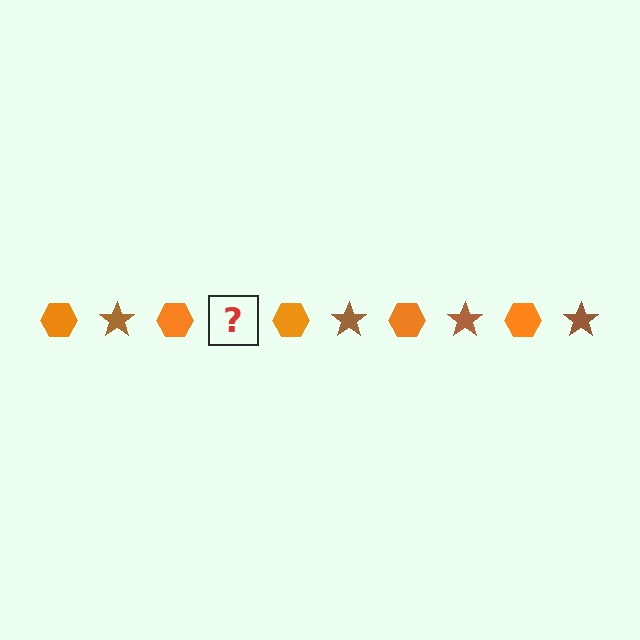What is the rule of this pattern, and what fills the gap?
The rule is that the pattern alternates between orange hexagon and brown star. The gap should be filled with a brown star.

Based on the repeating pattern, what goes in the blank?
The blank should be a brown star.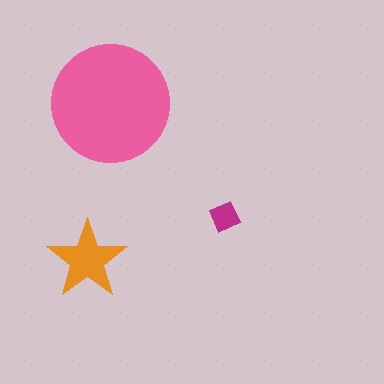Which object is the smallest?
The magenta diamond.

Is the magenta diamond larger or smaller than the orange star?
Smaller.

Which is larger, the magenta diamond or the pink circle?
The pink circle.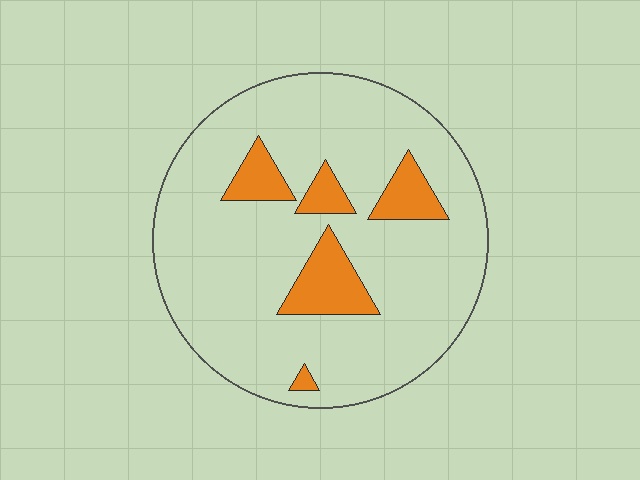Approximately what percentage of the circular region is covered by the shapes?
Approximately 15%.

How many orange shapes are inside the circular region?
5.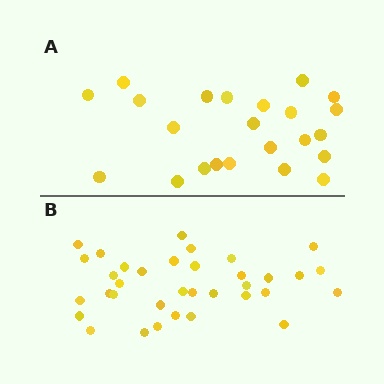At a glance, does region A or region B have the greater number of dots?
Region B (the bottom region) has more dots.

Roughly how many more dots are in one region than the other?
Region B has roughly 12 or so more dots than region A.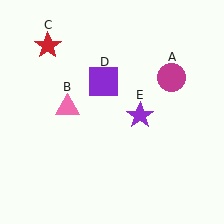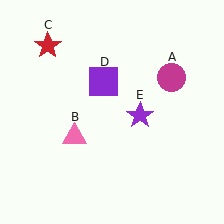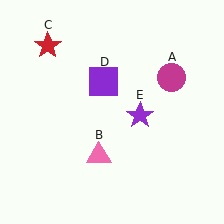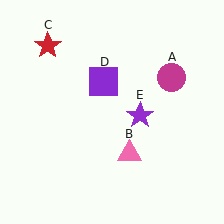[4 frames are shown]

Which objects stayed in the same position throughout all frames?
Magenta circle (object A) and red star (object C) and purple square (object D) and purple star (object E) remained stationary.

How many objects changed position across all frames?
1 object changed position: pink triangle (object B).